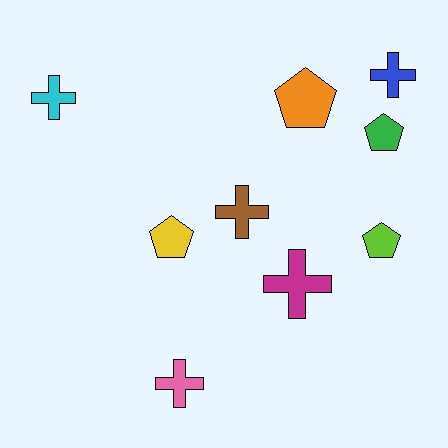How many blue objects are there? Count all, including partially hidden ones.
There is 1 blue object.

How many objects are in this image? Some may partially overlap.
There are 9 objects.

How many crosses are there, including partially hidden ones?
There are 5 crosses.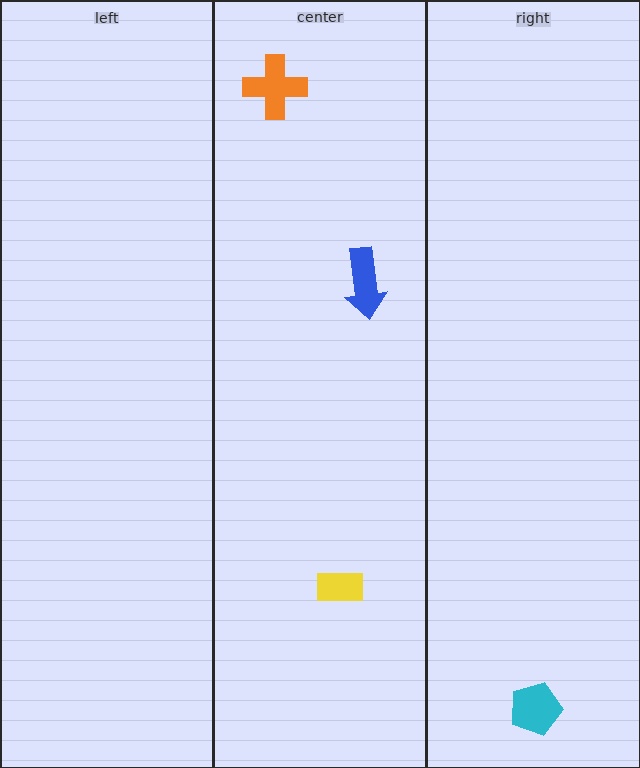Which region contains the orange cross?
The center region.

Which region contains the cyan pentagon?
The right region.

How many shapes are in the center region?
3.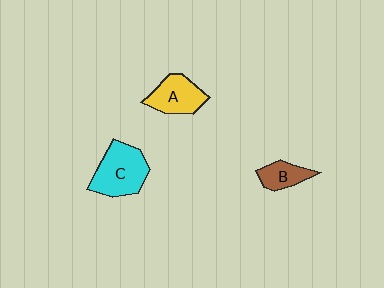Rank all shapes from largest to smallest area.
From largest to smallest: C (cyan), A (yellow), B (brown).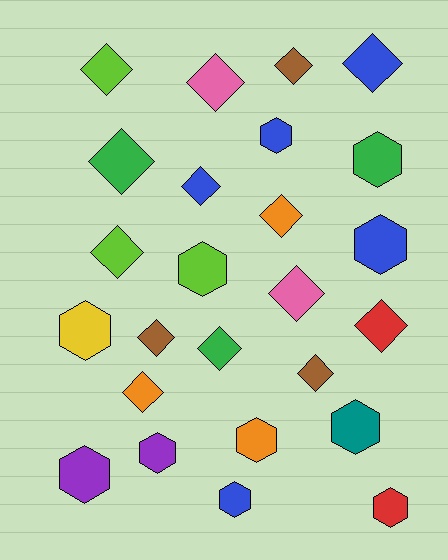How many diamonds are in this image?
There are 14 diamonds.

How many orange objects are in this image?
There are 3 orange objects.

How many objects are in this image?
There are 25 objects.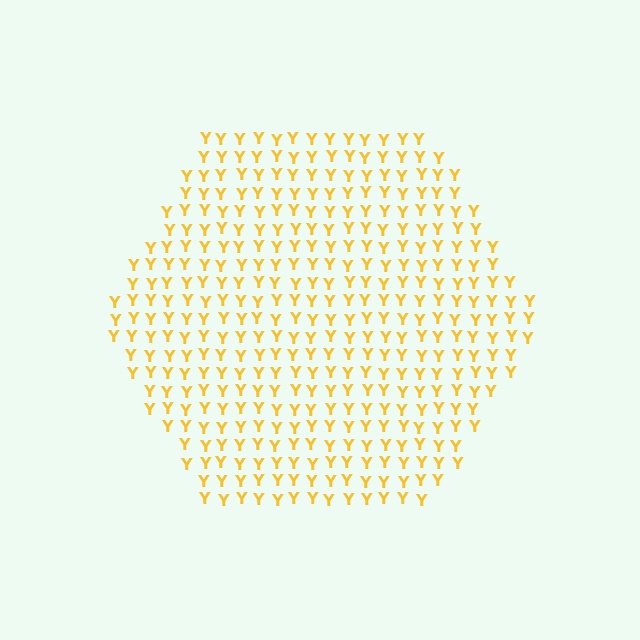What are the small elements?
The small elements are letter Y's.